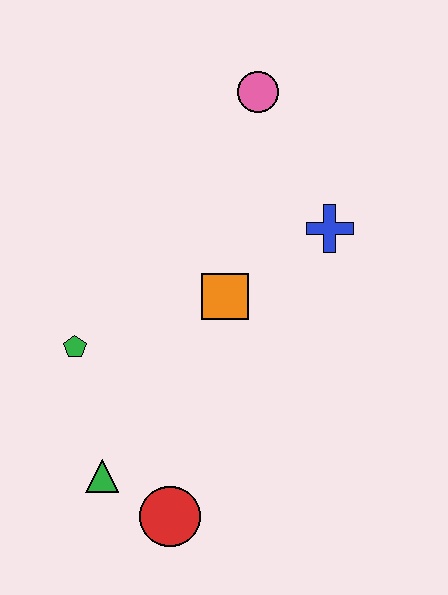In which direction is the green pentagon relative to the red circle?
The green pentagon is above the red circle.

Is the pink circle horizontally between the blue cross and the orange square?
Yes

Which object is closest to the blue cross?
The orange square is closest to the blue cross.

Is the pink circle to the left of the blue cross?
Yes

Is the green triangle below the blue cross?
Yes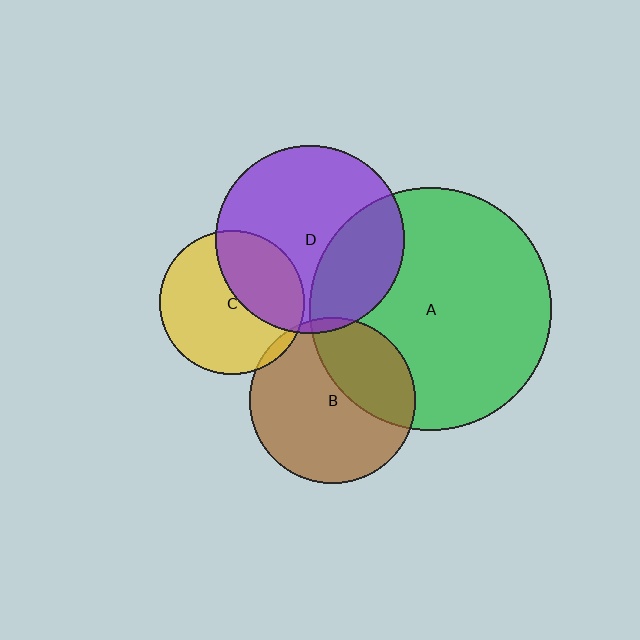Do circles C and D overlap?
Yes.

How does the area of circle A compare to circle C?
Approximately 2.8 times.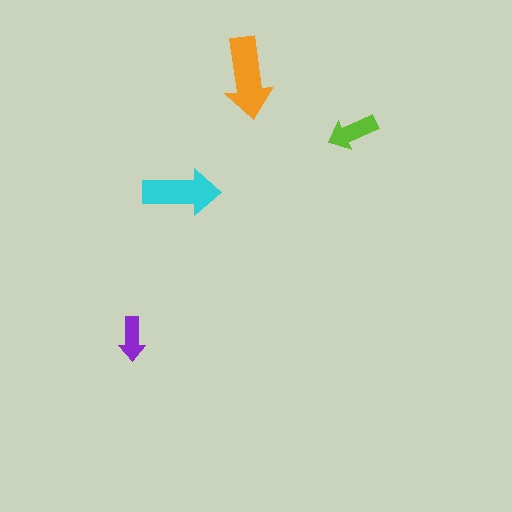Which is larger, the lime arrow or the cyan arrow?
The cyan one.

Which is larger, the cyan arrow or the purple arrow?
The cyan one.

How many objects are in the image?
There are 4 objects in the image.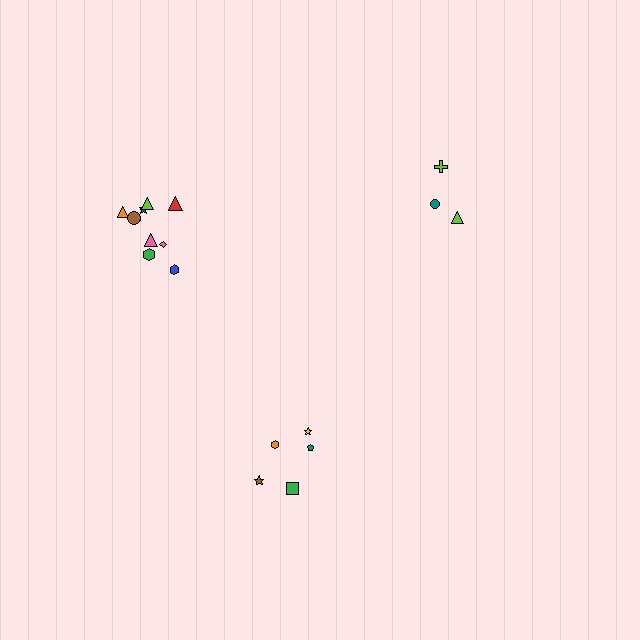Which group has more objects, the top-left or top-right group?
The top-left group.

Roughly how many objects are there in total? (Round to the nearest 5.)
Roughly 20 objects in total.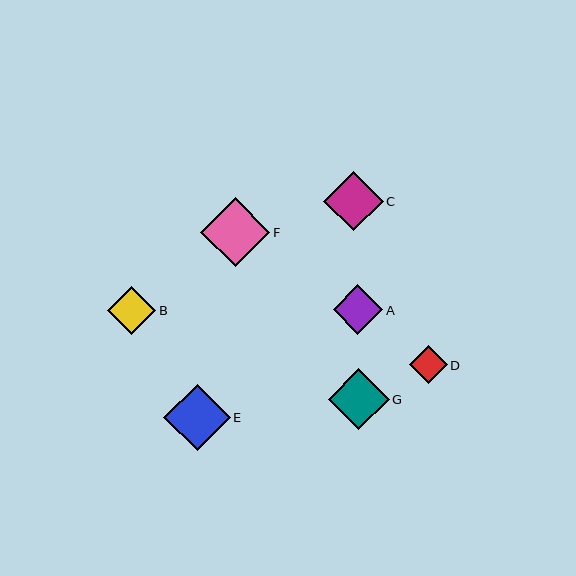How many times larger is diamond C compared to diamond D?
Diamond C is approximately 1.6 times the size of diamond D.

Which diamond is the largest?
Diamond F is the largest with a size of approximately 69 pixels.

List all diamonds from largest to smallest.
From largest to smallest: F, E, G, C, A, B, D.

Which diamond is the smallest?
Diamond D is the smallest with a size of approximately 38 pixels.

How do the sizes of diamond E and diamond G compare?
Diamond E and diamond G are approximately the same size.